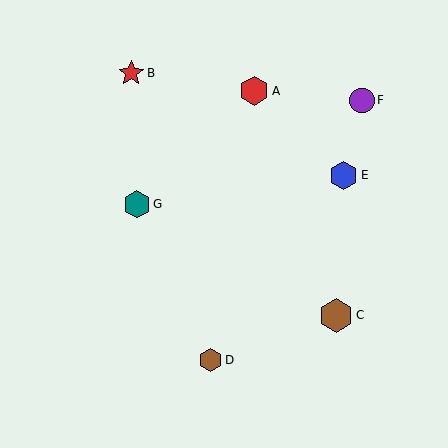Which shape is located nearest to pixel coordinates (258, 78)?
The red hexagon (labeled A) at (254, 91) is nearest to that location.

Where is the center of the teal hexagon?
The center of the teal hexagon is at (137, 204).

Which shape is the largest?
The brown hexagon (labeled C) is the largest.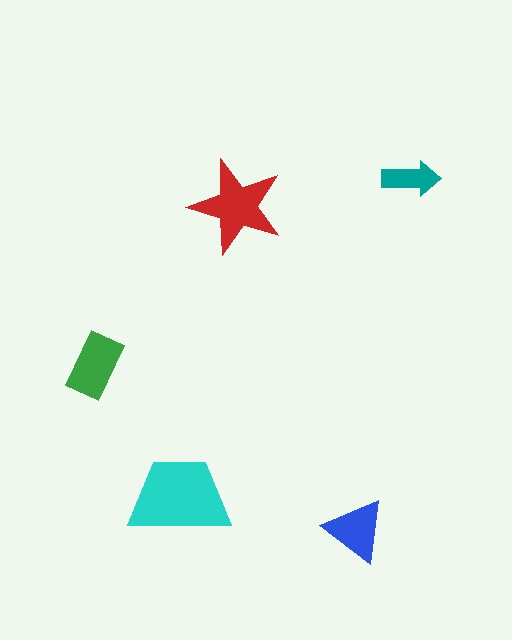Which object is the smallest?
The teal arrow.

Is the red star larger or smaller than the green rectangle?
Larger.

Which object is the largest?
The cyan trapezoid.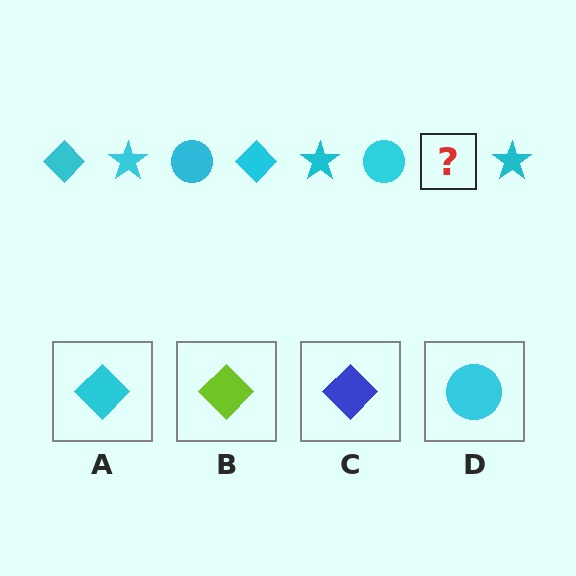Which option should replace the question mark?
Option A.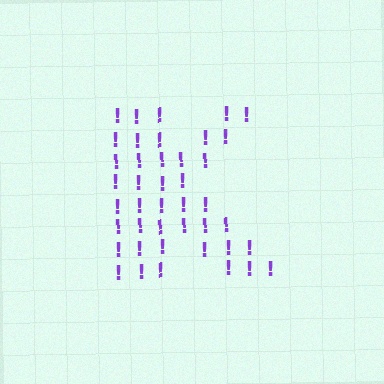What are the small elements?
The small elements are exclamation marks.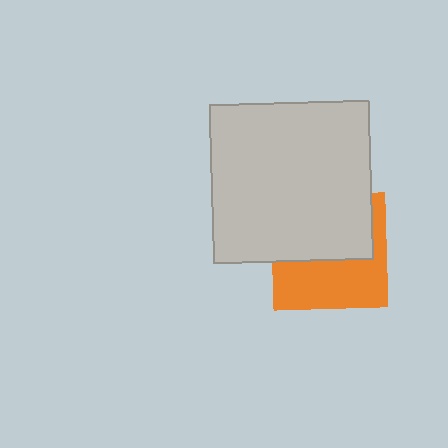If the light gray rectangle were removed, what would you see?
You would see the complete orange square.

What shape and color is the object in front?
The object in front is a light gray rectangle.